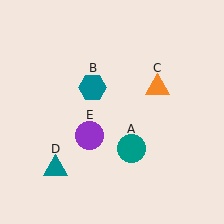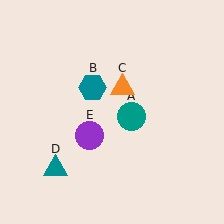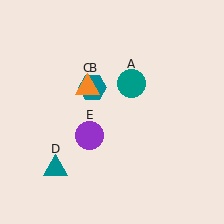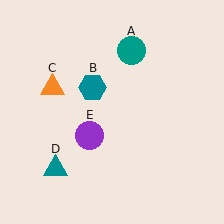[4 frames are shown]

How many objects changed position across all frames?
2 objects changed position: teal circle (object A), orange triangle (object C).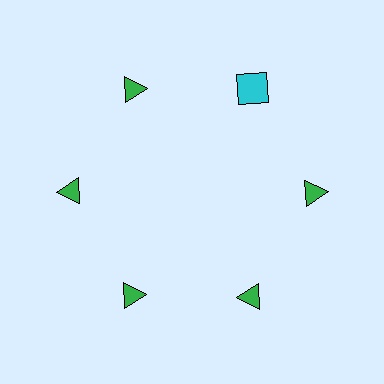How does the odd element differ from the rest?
It differs in both color (cyan instead of green) and shape (square instead of triangle).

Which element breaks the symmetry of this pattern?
The cyan square at roughly the 1 o'clock position breaks the symmetry. All other shapes are green triangles.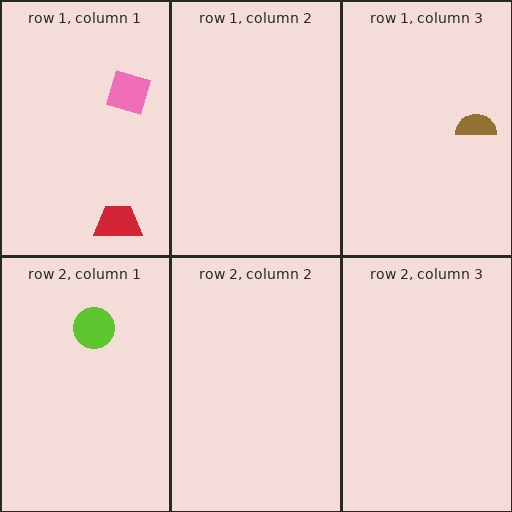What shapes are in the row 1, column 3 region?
The brown semicircle.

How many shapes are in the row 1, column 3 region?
1.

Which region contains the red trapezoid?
The row 1, column 1 region.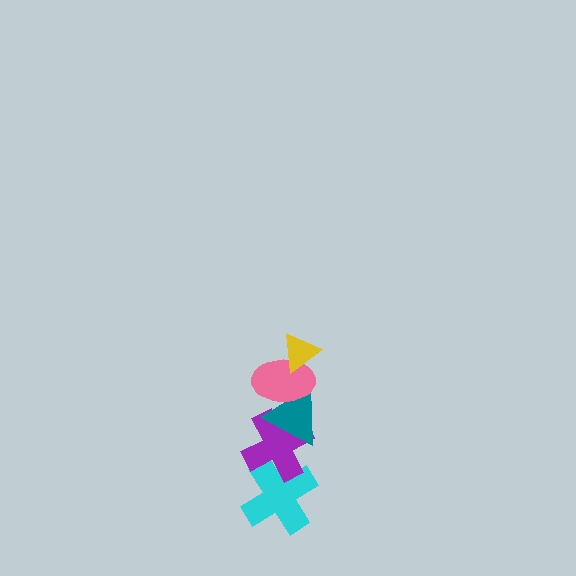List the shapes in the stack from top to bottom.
From top to bottom: the yellow triangle, the pink ellipse, the teal triangle, the purple cross, the cyan cross.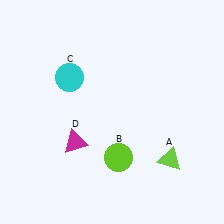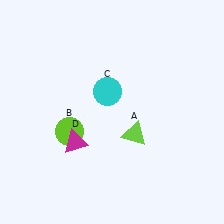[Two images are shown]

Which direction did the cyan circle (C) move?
The cyan circle (C) moved right.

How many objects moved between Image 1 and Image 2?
3 objects moved between the two images.